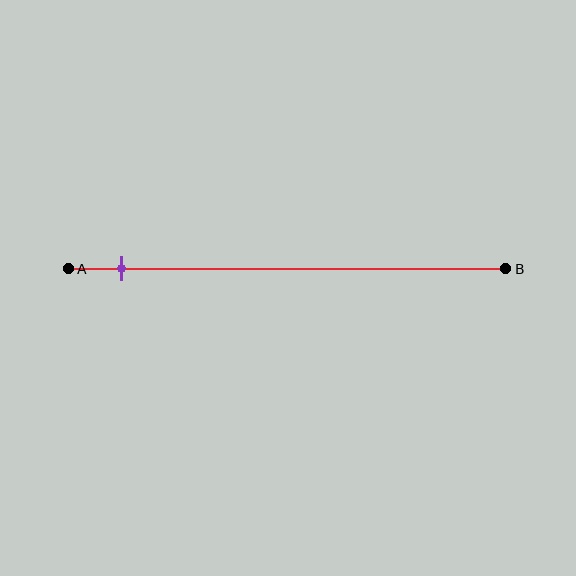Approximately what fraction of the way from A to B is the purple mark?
The purple mark is approximately 10% of the way from A to B.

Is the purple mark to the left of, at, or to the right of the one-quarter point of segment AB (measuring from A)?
The purple mark is to the left of the one-quarter point of segment AB.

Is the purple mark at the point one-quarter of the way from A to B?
No, the mark is at about 10% from A, not at the 25% one-quarter point.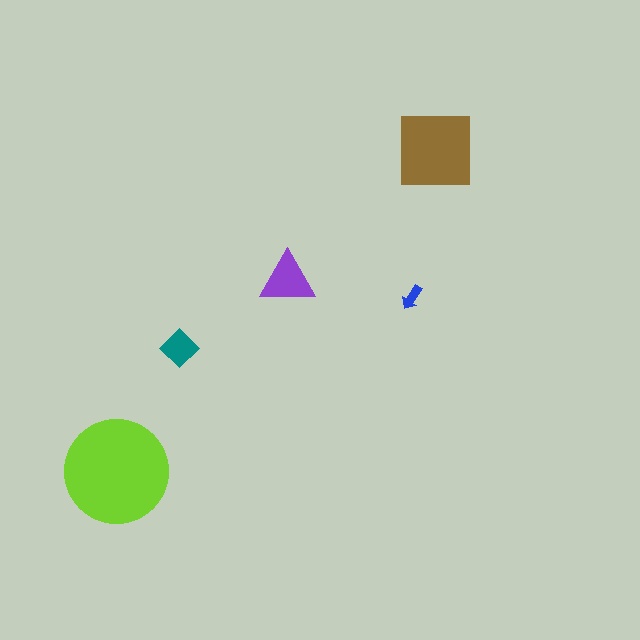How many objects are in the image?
There are 5 objects in the image.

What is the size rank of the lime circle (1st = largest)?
1st.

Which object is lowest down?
The lime circle is bottommost.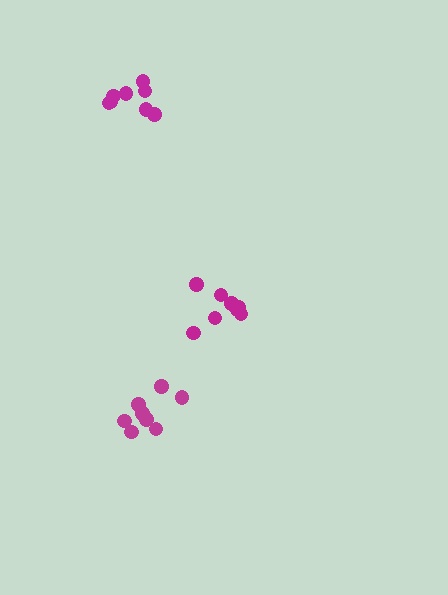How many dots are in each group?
Group 1: 8 dots, Group 2: 8 dots, Group 3: 8 dots (24 total).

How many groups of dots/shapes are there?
There are 3 groups.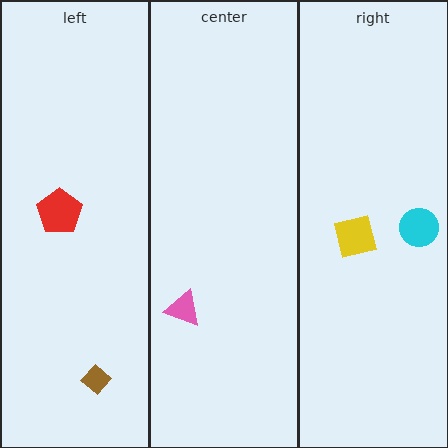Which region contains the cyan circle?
The right region.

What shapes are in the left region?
The brown diamond, the red pentagon.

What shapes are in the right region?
The cyan circle, the yellow square.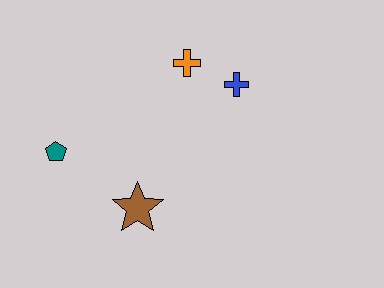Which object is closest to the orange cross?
The blue cross is closest to the orange cross.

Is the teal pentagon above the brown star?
Yes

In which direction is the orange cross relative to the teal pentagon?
The orange cross is to the right of the teal pentagon.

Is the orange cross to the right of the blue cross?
No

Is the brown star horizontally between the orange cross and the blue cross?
No